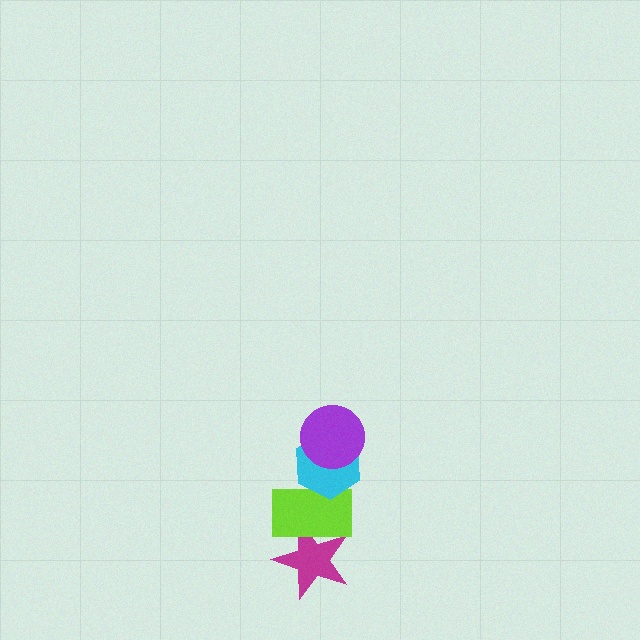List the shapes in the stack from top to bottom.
From top to bottom: the purple circle, the cyan hexagon, the lime rectangle, the magenta star.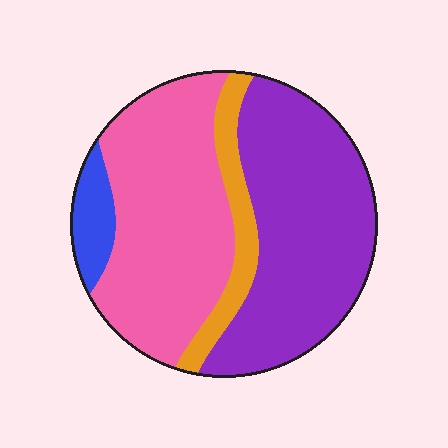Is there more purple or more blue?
Purple.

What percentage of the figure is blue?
Blue covers around 5% of the figure.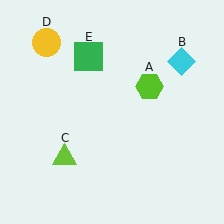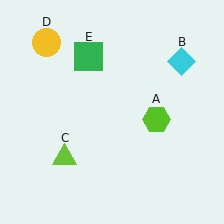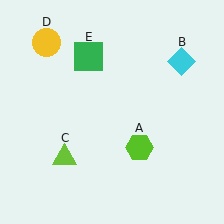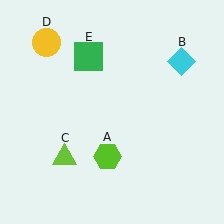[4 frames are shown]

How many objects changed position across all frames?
1 object changed position: lime hexagon (object A).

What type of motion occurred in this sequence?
The lime hexagon (object A) rotated clockwise around the center of the scene.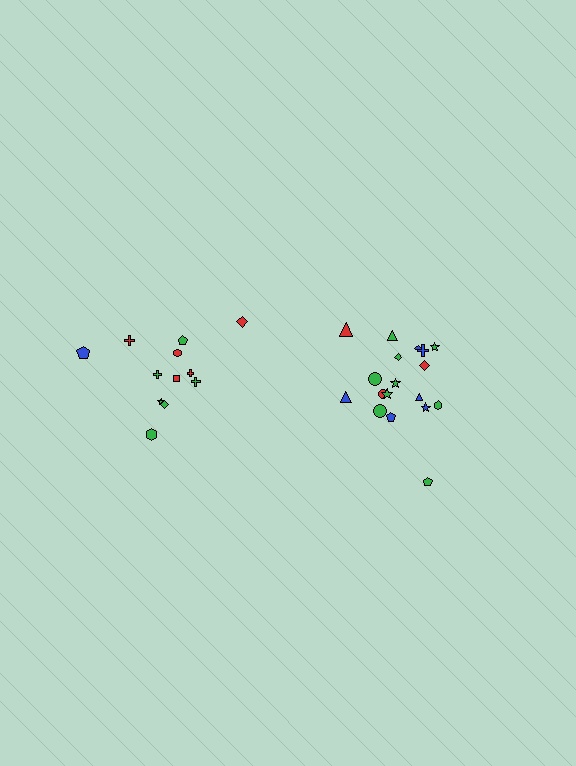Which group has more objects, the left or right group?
The right group.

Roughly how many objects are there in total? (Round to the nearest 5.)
Roughly 30 objects in total.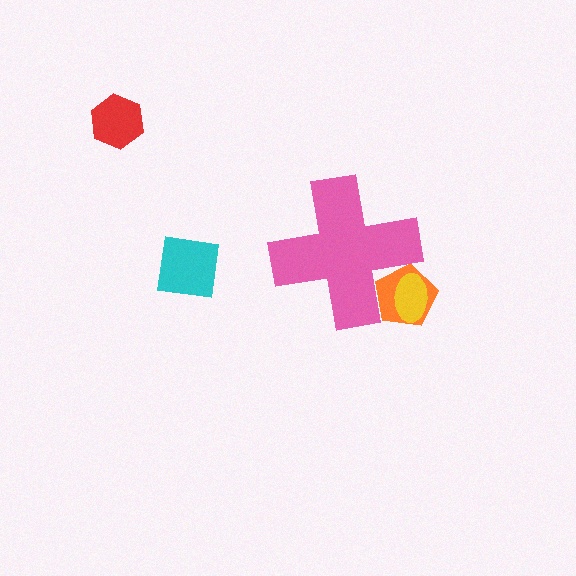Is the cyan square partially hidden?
No, the cyan square is fully visible.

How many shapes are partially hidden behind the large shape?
2 shapes are partially hidden.